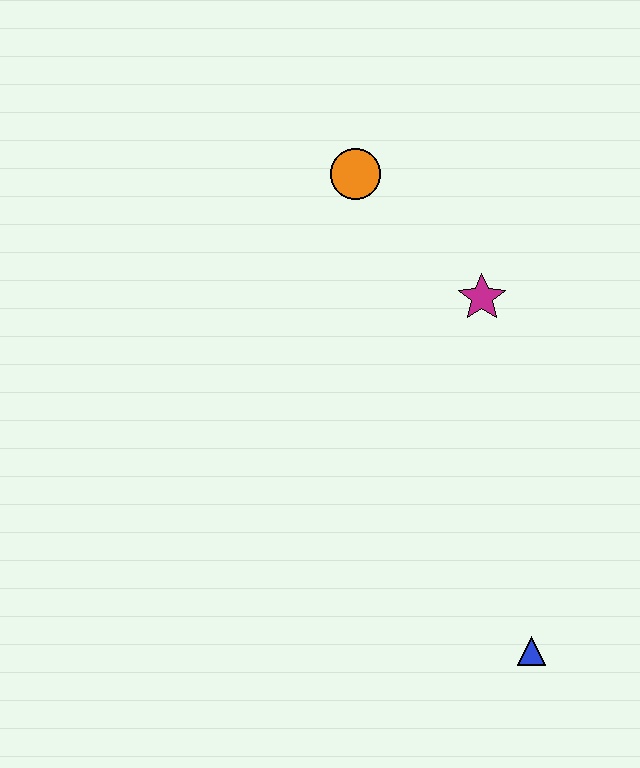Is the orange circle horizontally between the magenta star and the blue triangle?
No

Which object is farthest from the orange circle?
The blue triangle is farthest from the orange circle.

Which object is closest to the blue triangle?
The magenta star is closest to the blue triangle.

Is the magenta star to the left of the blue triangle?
Yes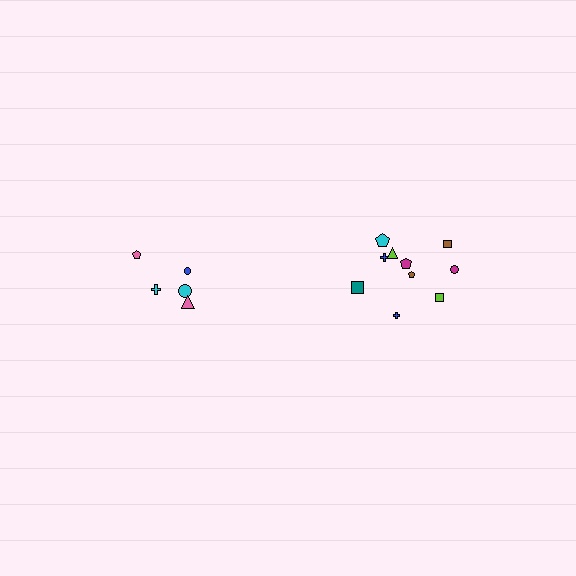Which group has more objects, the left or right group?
The right group.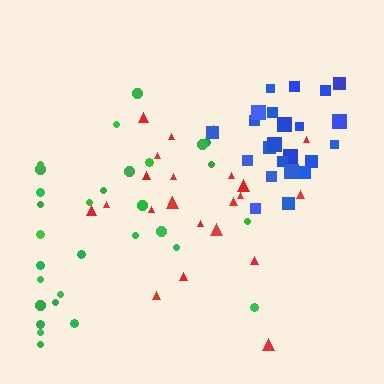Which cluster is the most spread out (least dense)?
Green.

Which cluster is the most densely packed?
Blue.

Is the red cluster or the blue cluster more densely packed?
Blue.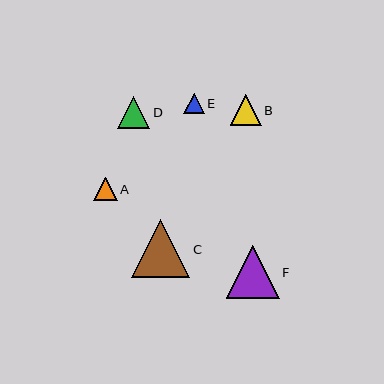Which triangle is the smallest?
Triangle E is the smallest with a size of approximately 20 pixels.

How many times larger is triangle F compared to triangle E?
Triangle F is approximately 2.6 times the size of triangle E.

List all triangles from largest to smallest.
From largest to smallest: C, F, D, B, A, E.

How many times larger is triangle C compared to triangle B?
Triangle C is approximately 1.9 times the size of triangle B.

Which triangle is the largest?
Triangle C is the largest with a size of approximately 58 pixels.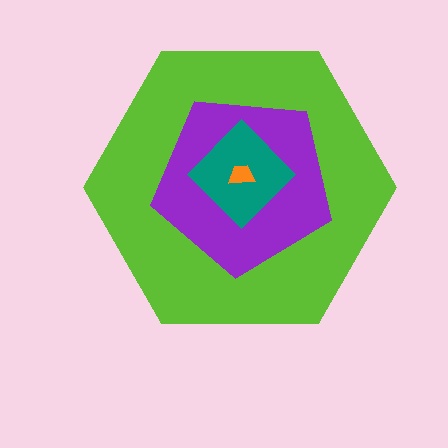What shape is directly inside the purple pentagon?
The teal diamond.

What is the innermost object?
The orange trapezoid.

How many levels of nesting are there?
4.